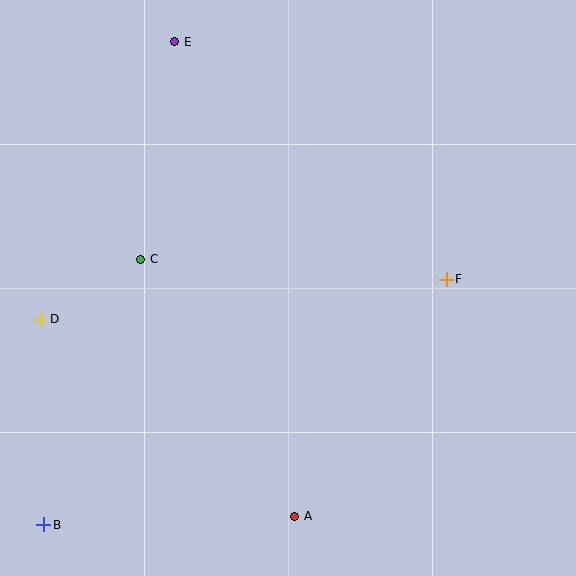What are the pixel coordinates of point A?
Point A is at (295, 516).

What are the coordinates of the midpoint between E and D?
The midpoint between E and D is at (108, 181).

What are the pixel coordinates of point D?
Point D is at (41, 319).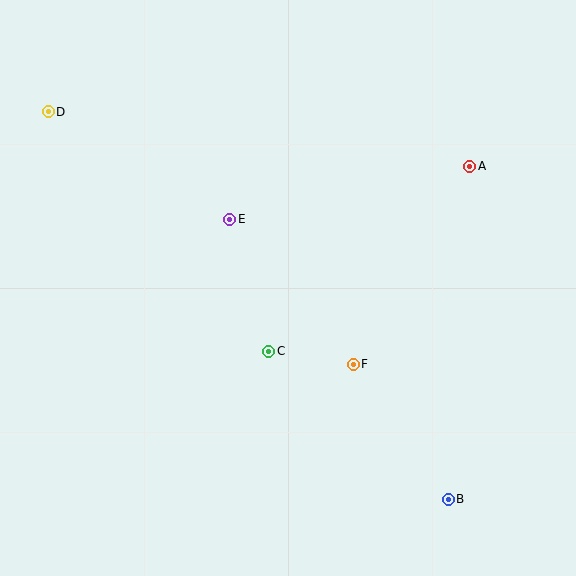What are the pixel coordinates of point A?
Point A is at (470, 166).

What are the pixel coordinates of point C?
Point C is at (269, 351).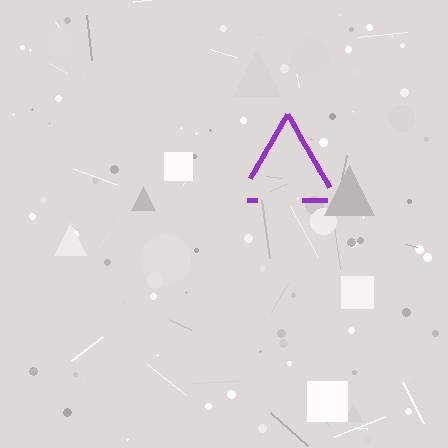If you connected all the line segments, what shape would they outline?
They would outline a triangle.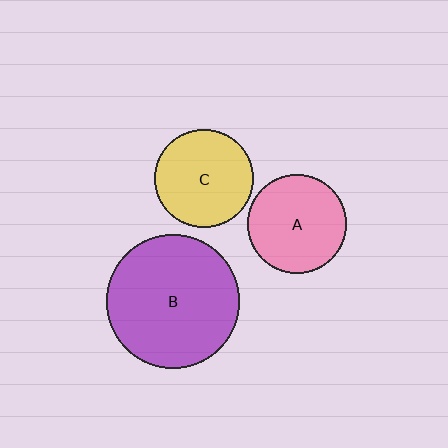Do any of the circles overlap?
No, none of the circles overlap.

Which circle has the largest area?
Circle B (purple).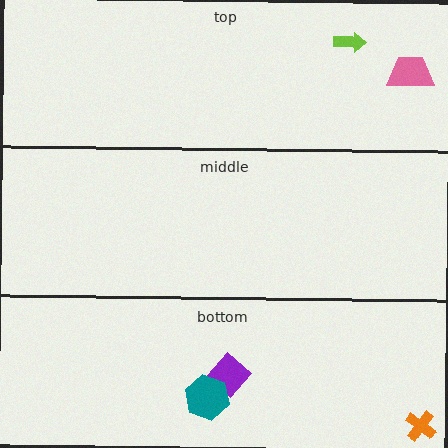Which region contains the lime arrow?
The top region.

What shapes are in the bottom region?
The purple diamond, the orange cross, the teal hexagon.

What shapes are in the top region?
The pink trapezoid, the lime arrow.